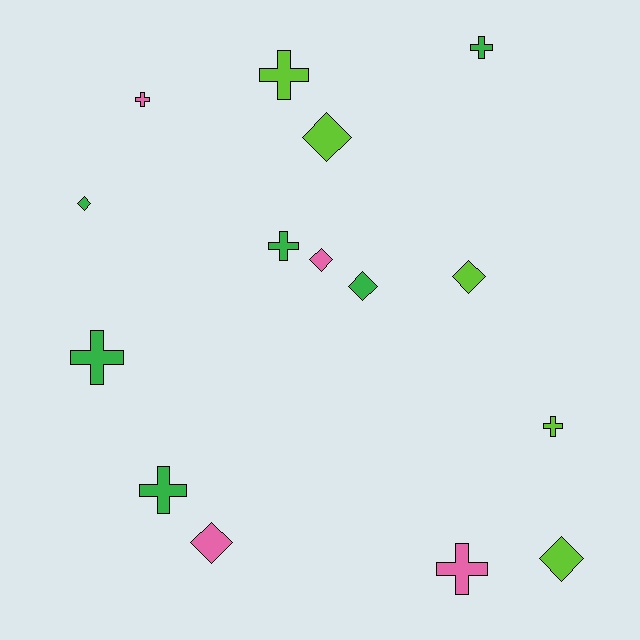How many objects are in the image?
There are 15 objects.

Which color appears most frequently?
Green, with 6 objects.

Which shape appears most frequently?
Cross, with 8 objects.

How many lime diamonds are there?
There are 3 lime diamonds.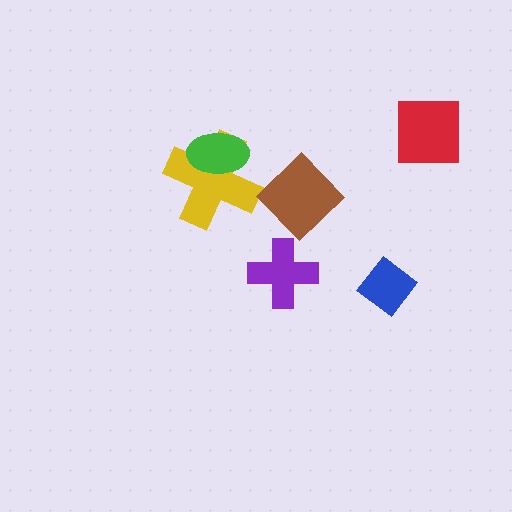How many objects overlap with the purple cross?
0 objects overlap with the purple cross.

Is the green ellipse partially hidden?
No, no other shape covers it.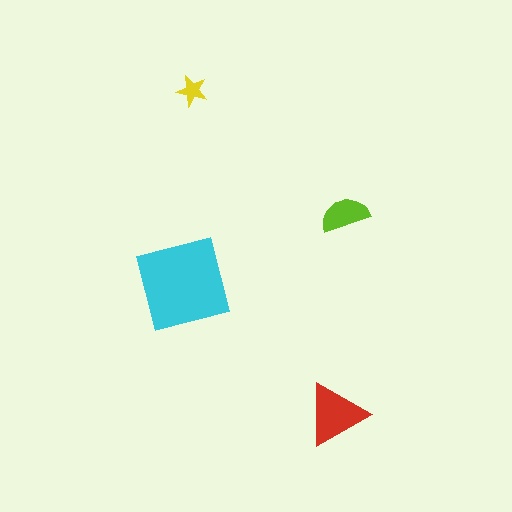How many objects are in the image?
There are 4 objects in the image.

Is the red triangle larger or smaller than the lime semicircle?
Larger.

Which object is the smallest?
The yellow star.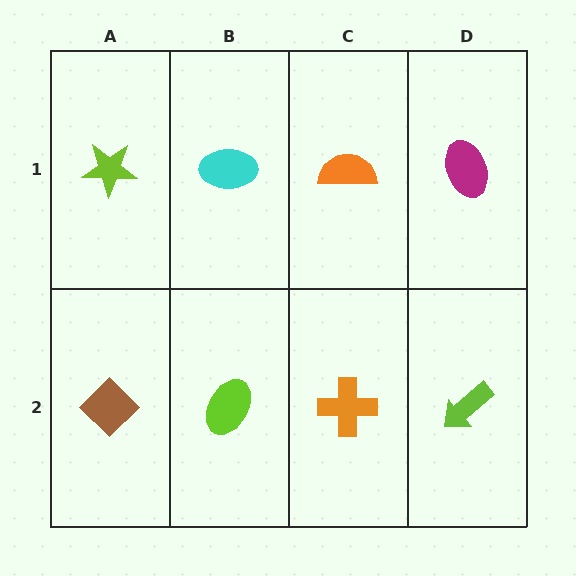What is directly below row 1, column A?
A brown diamond.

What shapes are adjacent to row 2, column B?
A cyan ellipse (row 1, column B), a brown diamond (row 2, column A), an orange cross (row 2, column C).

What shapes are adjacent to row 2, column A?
A lime star (row 1, column A), a lime ellipse (row 2, column B).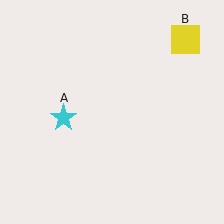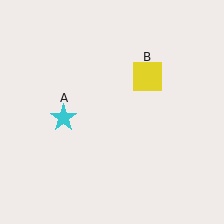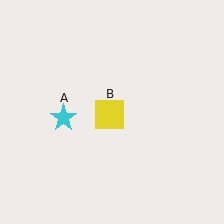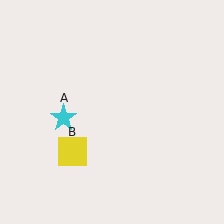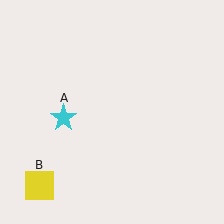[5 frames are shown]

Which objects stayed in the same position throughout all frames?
Cyan star (object A) remained stationary.